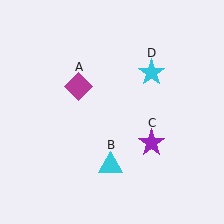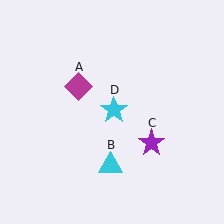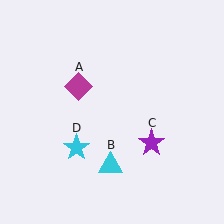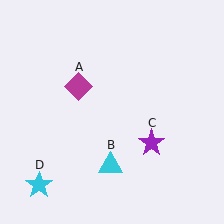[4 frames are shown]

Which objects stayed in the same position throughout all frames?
Magenta diamond (object A) and cyan triangle (object B) and purple star (object C) remained stationary.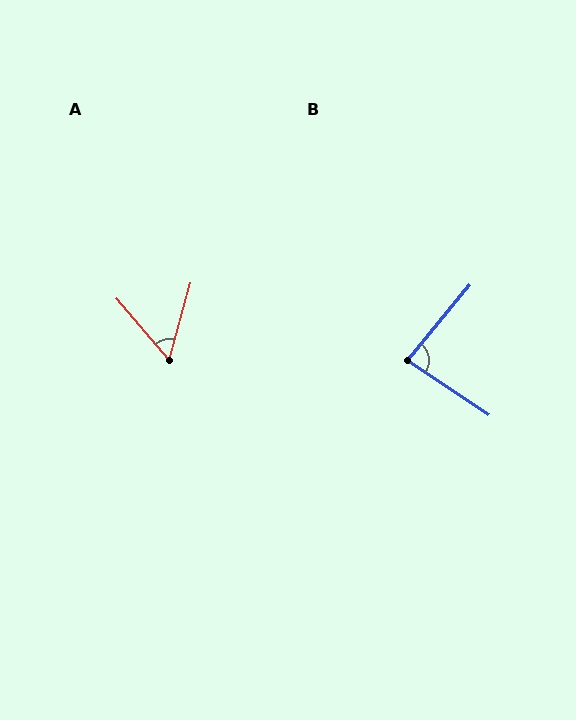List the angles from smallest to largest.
A (56°), B (84°).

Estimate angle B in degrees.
Approximately 84 degrees.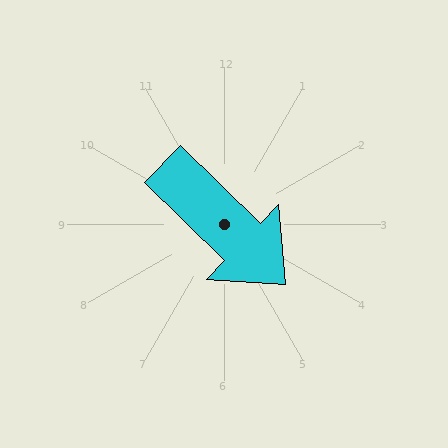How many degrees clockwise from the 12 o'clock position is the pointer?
Approximately 134 degrees.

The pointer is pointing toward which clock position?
Roughly 4 o'clock.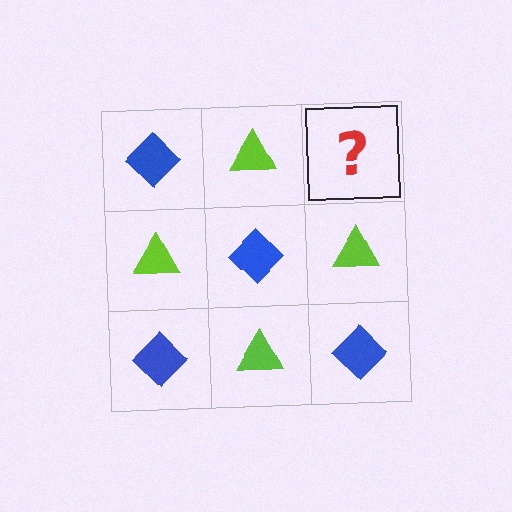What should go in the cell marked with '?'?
The missing cell should contain a blue diamond.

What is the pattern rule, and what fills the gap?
The rule is that it alternates blue diamond and lime triangle in a checkerboard pattern. The gap should be filled with a blue diamond.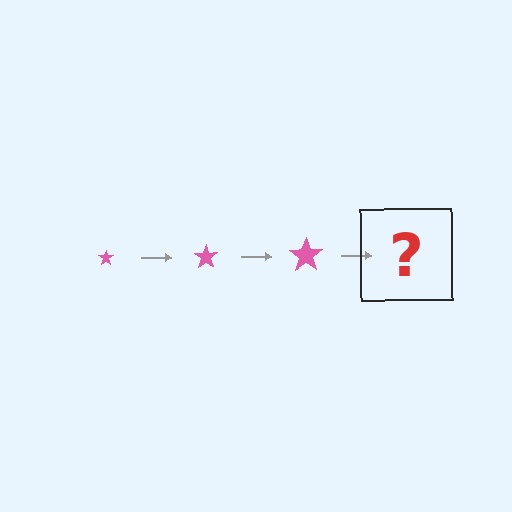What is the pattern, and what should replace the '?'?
The pattern is that the star gets progressively larger each step. The '?' should be a pink star, larger than the previous one.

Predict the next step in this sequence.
The next step is a pink star, larger than the previous one.